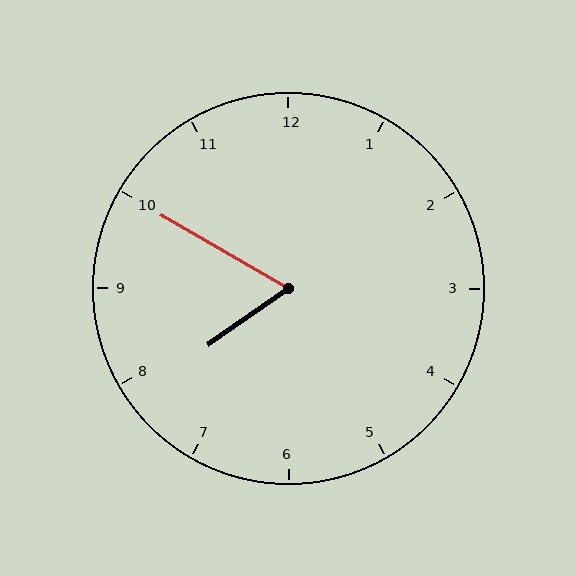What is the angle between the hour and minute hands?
Approximately 65 degrees.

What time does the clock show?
7:50.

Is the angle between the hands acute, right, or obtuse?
It is acute.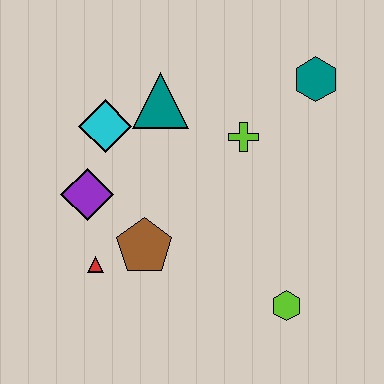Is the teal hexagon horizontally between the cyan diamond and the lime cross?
No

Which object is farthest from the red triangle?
The teal hexagon is farthest from the red triangle.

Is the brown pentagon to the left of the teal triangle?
Yes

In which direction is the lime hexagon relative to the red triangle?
The lime hexagon is to the right of the red triangle.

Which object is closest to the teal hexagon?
The lime cross is closest to the teal hexagon.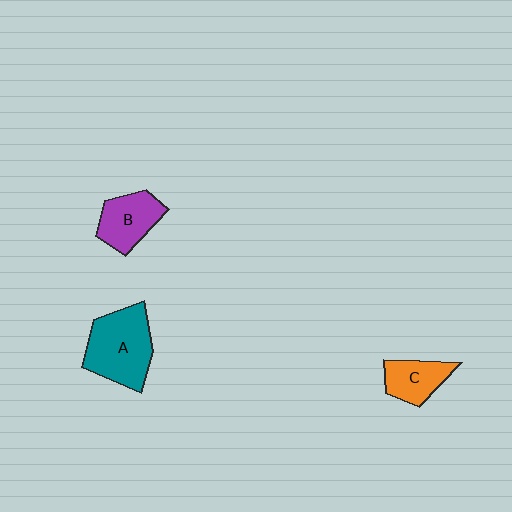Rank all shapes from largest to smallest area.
From largest to smallest: A (teal), B (purple), C (orange).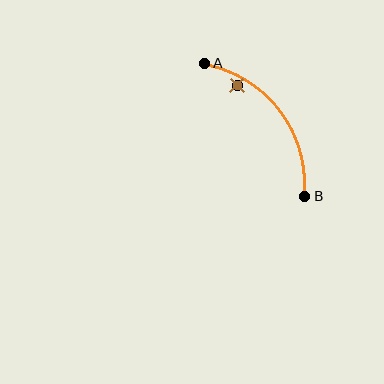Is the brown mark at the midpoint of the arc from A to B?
No — the brown mark does not lie on the arc at all. It sits slightly inside the curve.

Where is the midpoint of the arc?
The arc midpoint is the point on the curve farthest from the straight line joining A and B. It sits above and to the right of that line.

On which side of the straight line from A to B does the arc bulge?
The arc bulges above and to the right of the straight line connecting A and B.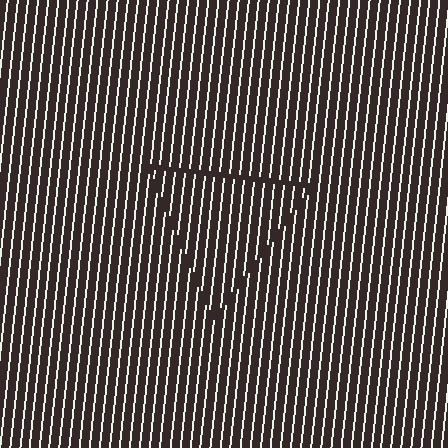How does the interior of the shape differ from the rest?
The interior of the shape contains the same grating, shifted by half a period — the contour is defined by the phase discontinuity where line-ends from the inner and outer gratings abut.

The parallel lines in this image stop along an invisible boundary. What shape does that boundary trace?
An illusory triangle. The interior of the shape contains the same grating, shifted by half a period — the contour is defined by the phase discontinuity where line-ends from the inner and outer gratings abut.